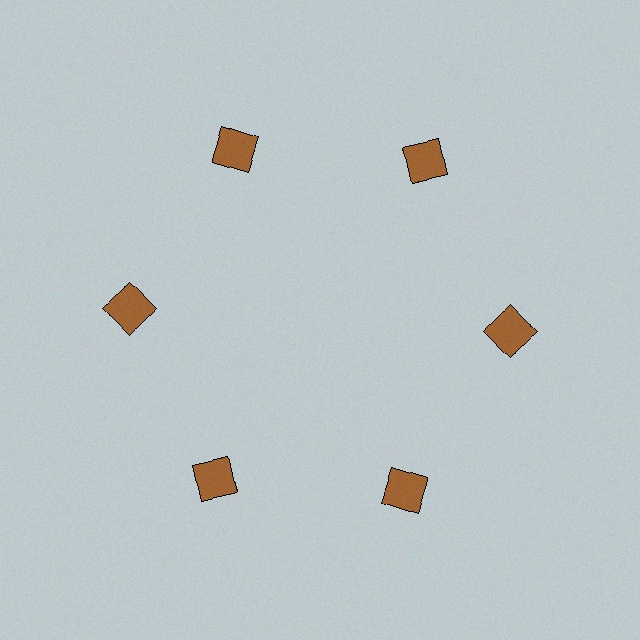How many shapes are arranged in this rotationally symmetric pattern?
There are 6 shapes, arranged in 6 groups of 1.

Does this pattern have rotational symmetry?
Yes, this pattern has 6-fold rotational symmetry. It looks the same after rotating 60 degrees around the center.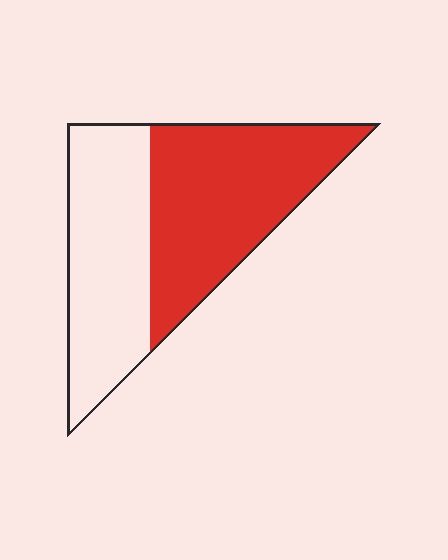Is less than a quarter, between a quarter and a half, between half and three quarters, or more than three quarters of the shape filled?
Between half and three quarters.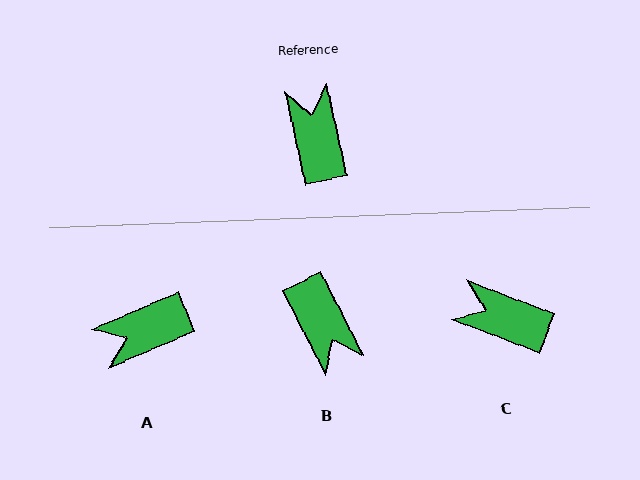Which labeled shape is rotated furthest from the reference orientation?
B, about 166 degrees away.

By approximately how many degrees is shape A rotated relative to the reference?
Approximately 100 degrees counter-clockwise.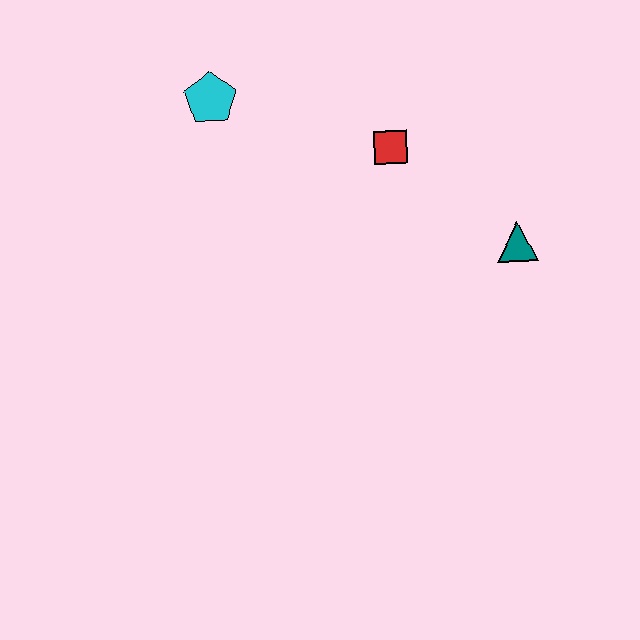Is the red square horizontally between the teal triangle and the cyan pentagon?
Yes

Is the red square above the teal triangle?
Yes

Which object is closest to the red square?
The teal triangle is closest to the red square.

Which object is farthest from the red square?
The cyan pentagon is farthest from the red square.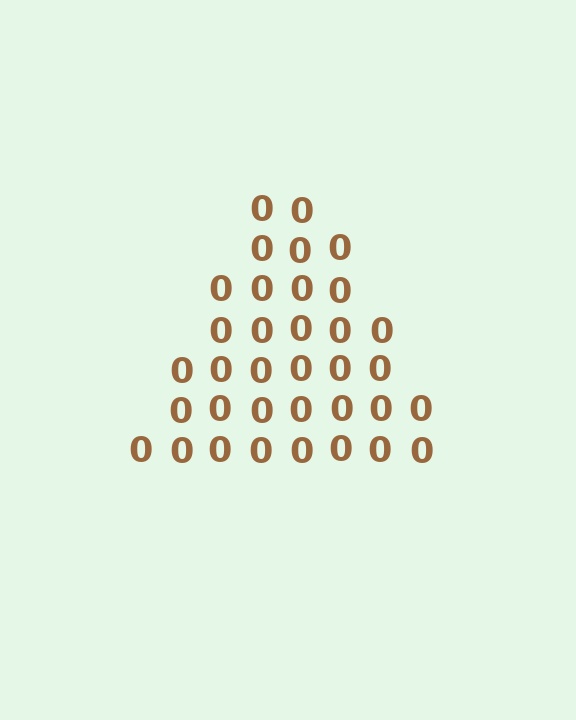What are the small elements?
The small elements are digit 0's.